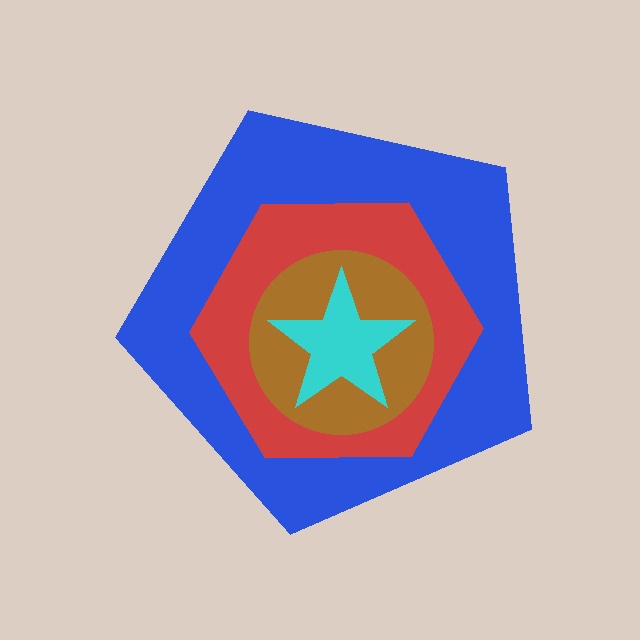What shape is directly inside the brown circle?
The cyan star.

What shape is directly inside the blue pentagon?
The red hexagon.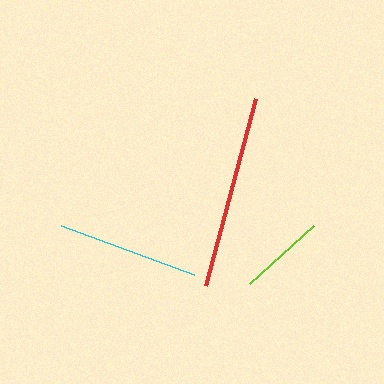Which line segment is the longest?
The red line is the longest at approximately 193 pixels.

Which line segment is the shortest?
The lime line is the shortest at approximately 86 pixels.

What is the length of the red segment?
The red segment is approximately 193 pixels long.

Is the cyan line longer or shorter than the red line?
The red line is longer than the cyan line.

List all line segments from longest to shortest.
From longest to shortest: red, cyan, lime.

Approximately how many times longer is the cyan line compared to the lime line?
The cyan line is approximately 1.6 times the length of the lime line.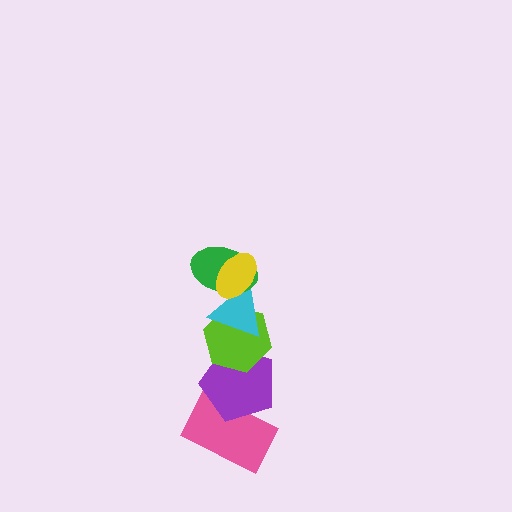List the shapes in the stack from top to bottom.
From top to bottom: the yellow ellipse, the green ellipse, the cyan triangle, the lime hexagon, the purple pentagon, the pink rectangle.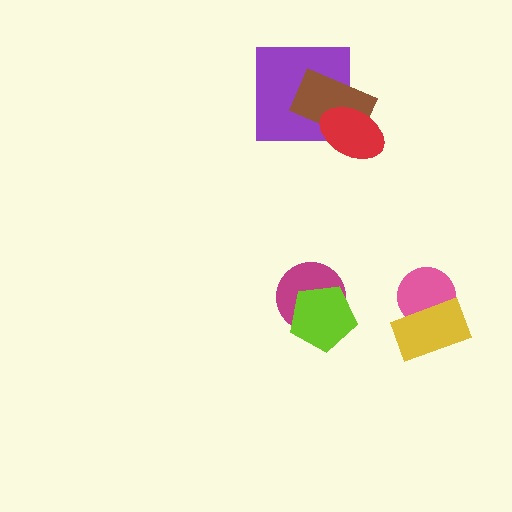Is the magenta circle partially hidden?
Yes, it is partially covered by another shape.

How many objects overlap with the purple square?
2 objects overlap with the purple square.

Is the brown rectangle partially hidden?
Yes, it is partially covered by another shape.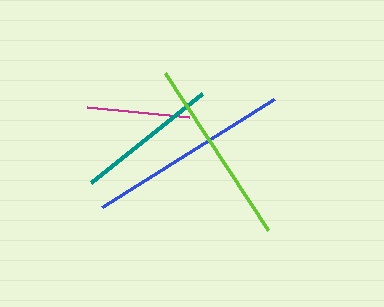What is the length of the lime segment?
The lime segment is approximately 187 pixels long.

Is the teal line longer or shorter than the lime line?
The lime line is longer than the teal line.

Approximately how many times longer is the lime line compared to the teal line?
The lime line is approximately 1.3 times the length of the teal line.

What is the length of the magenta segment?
The magenta segment is approximately 103 pixels long.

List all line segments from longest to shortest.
From longest to shortest: blue, lime, teal, magenta.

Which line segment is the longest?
The blue line is the longest at approximately 203 pixels.